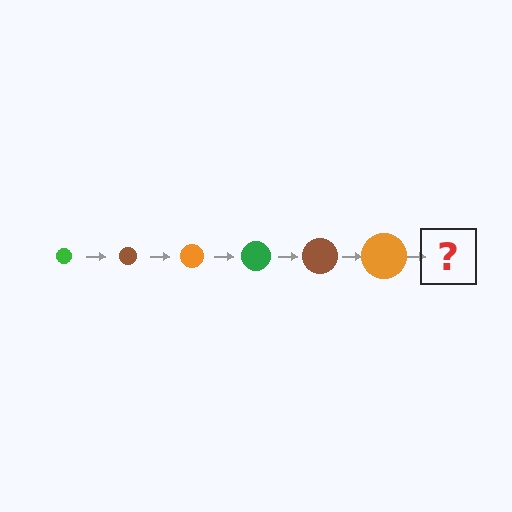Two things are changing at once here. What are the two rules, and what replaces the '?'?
The two rules are that the circle grows larger each step and the color cycles through green, brown, and orange. The '?' should be a green circle, larger than the previous one.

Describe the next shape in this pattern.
It should be a green circle, larger than the previous one.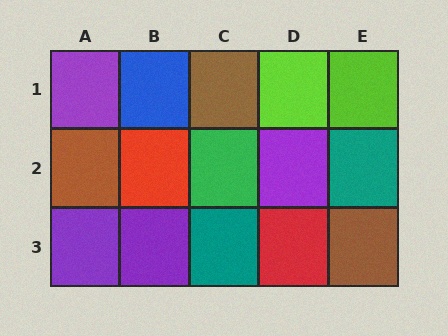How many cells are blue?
1 cell is blue.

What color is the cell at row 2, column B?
Red.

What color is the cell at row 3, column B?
Purple.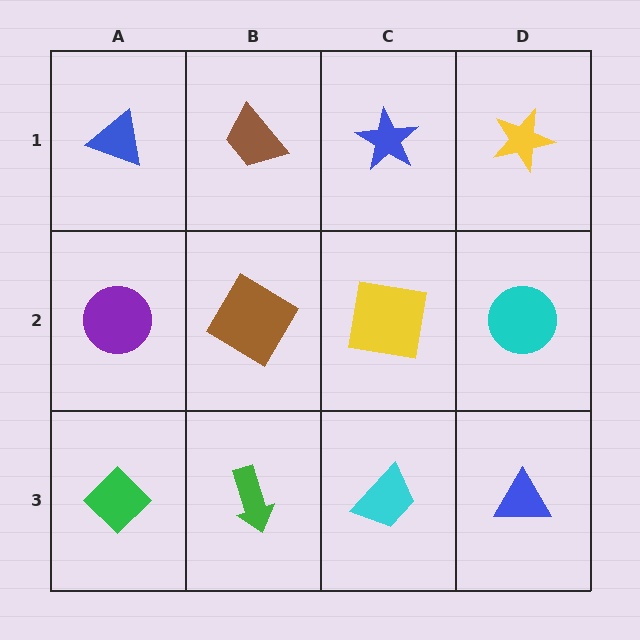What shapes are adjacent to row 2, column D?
A yellow star (row 1, column D), a blue triangle (row 3, column D), a yellow square (row 2, column C).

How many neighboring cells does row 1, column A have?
2.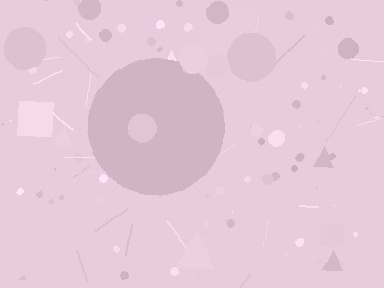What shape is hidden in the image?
A circle is hidden in the image.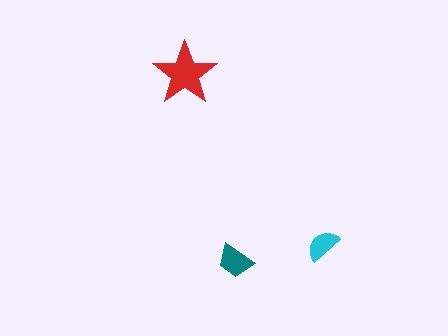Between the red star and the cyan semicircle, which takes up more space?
The red star.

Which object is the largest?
The red star.